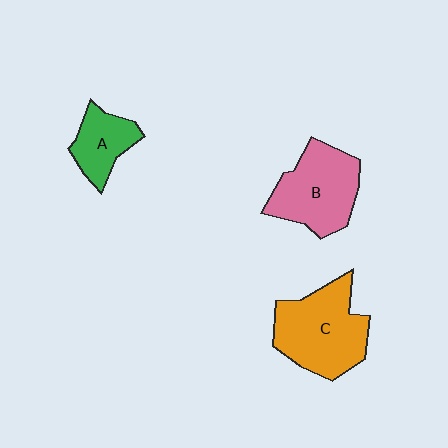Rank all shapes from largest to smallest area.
From largest to smallest: C (orange), B (pink), A (green).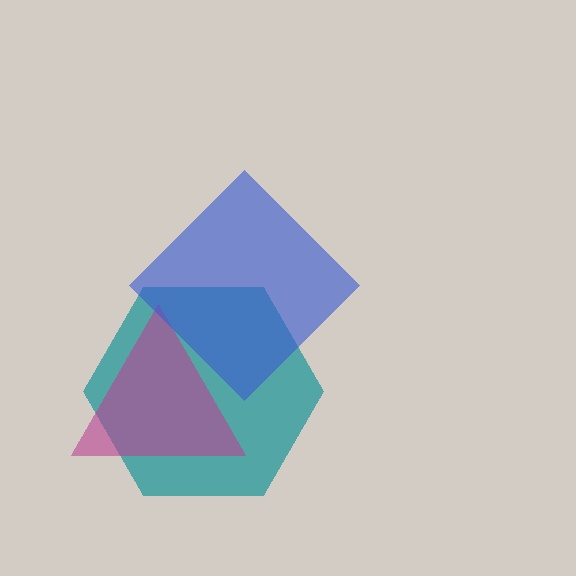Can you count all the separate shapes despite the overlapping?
Yes, there are 3 separate shapes.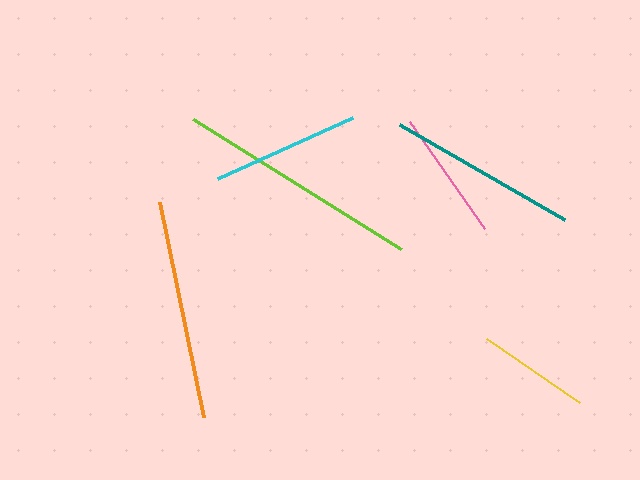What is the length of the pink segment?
The pink segment is approximately 131 pixels long.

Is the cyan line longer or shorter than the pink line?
The cyan line is longer than the pink line.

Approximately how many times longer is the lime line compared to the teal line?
The lime line is approximately 1.3 times the length of the teal line.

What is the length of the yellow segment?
The yellow segment is approximately 113 pixels long.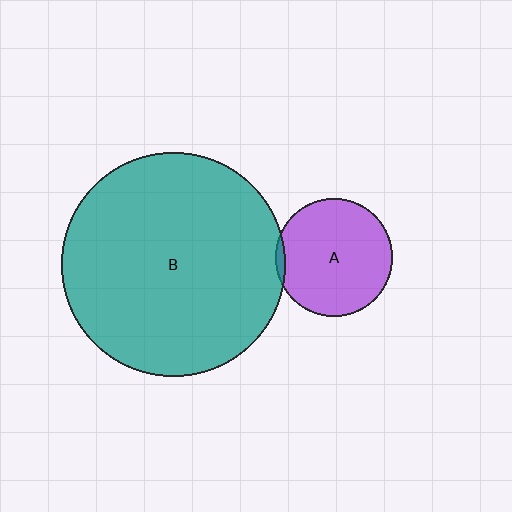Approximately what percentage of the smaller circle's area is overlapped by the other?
Approximately 5%.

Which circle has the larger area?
Circle B (teal).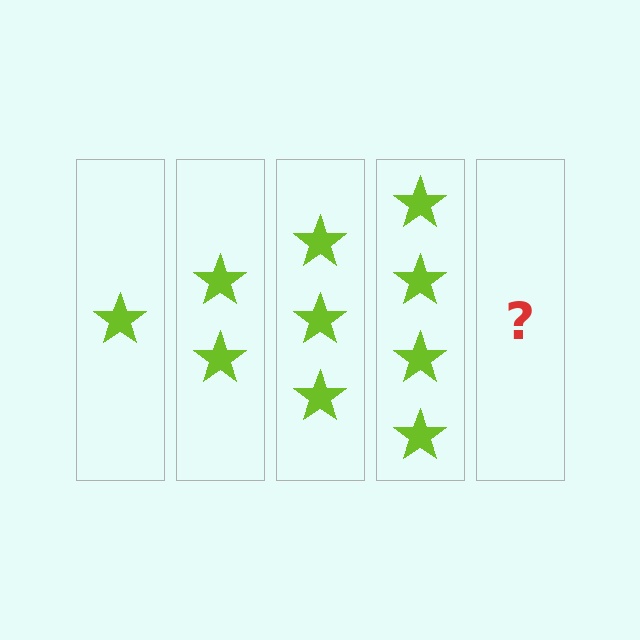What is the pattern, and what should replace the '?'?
The pattern is that each step adds one more star. The '?' should be 5 stars.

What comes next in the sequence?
The next element should be 5 stars.